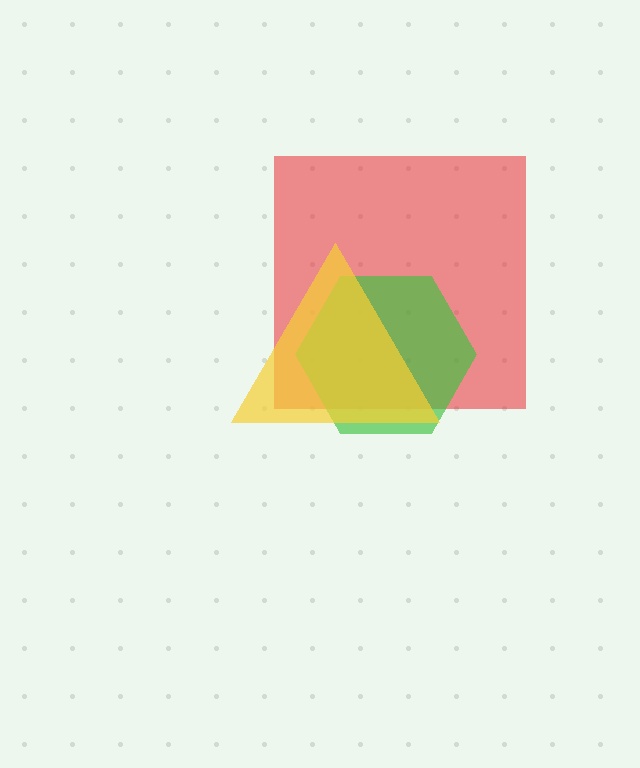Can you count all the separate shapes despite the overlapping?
Yes, there are 3 separate shapes.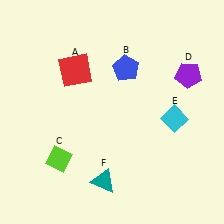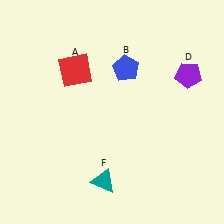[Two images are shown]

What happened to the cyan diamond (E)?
The cyan diamond (E) was removed in Image 2. It was in the bottom-right area of Image 1.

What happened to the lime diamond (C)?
The lime diamond (C) was removed in Image 2. It was in the bottom-left area of Image 1.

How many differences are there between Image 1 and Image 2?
There are 2 differences between the two images.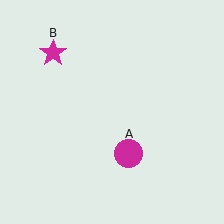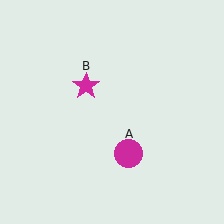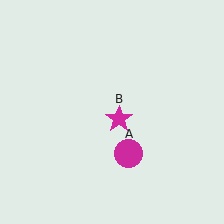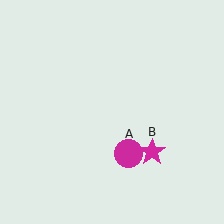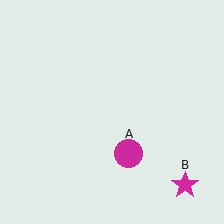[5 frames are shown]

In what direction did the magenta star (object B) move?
The magenta star (object B) moved down and to the right.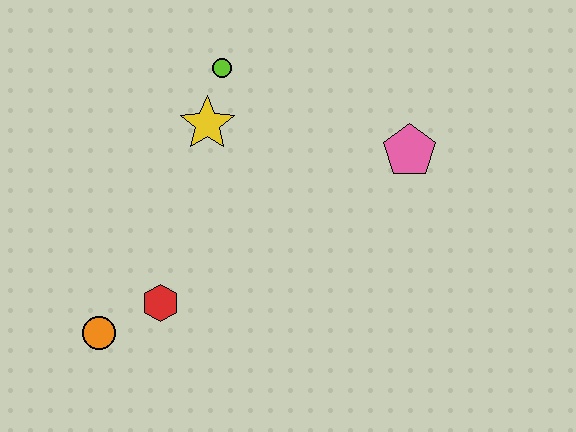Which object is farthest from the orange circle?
The pink pentagon is farthest from the orange circle.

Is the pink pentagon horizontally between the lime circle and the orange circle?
No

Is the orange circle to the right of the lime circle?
No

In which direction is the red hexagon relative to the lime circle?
The red hexagon is below the lime circle.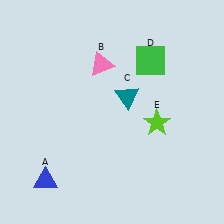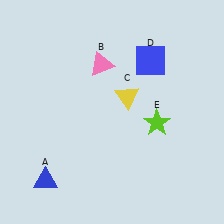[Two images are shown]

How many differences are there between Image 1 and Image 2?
There are 2 differences between the two images.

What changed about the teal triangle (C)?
In Image 1, C is teal. In Image 2, it changed to yellow.